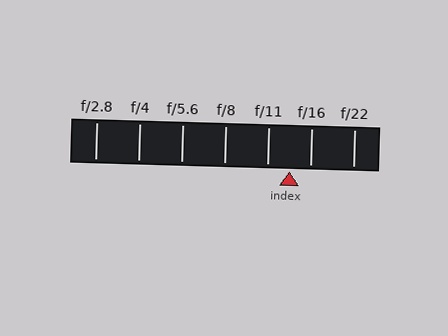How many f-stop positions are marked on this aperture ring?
There are 7 f-stop positions marked.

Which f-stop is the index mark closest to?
The index mark is closest to f/16.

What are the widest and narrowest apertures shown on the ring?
The widest aperture shown is f/2.8 and the narrowest is f/22.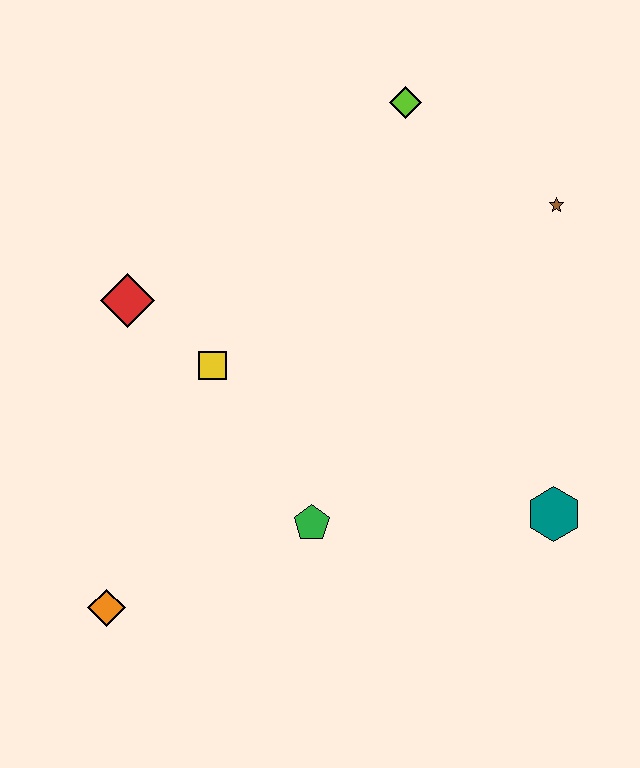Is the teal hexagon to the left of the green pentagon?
No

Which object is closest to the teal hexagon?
The green pentagon is closest to the teal hexagon.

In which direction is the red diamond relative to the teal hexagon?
The red diamond is to the left of the teal hexagon.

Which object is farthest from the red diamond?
The teal hexagon is farthest from the red diamond.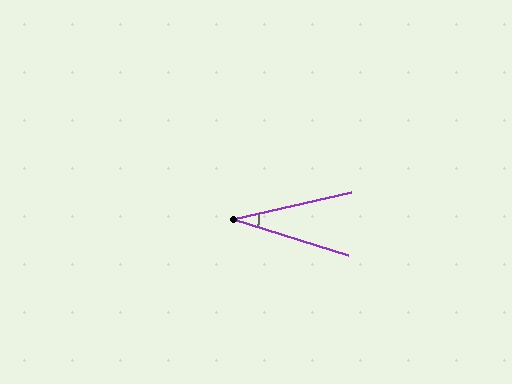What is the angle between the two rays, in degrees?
Approximately 31 degrees.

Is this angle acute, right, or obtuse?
It is acute.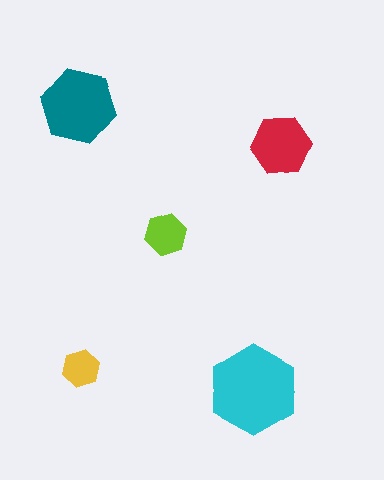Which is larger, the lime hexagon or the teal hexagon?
The teal one.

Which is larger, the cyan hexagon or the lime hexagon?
The cyan one.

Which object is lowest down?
The cyan hexagon is bottommost.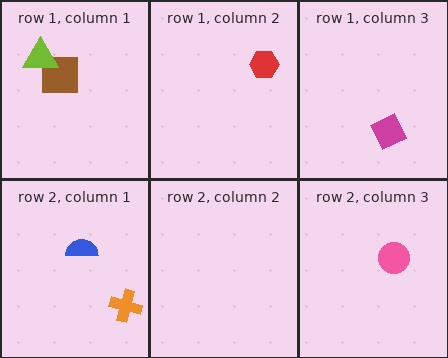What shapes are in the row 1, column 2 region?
The red hexagon.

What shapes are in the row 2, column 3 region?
The pink circle.